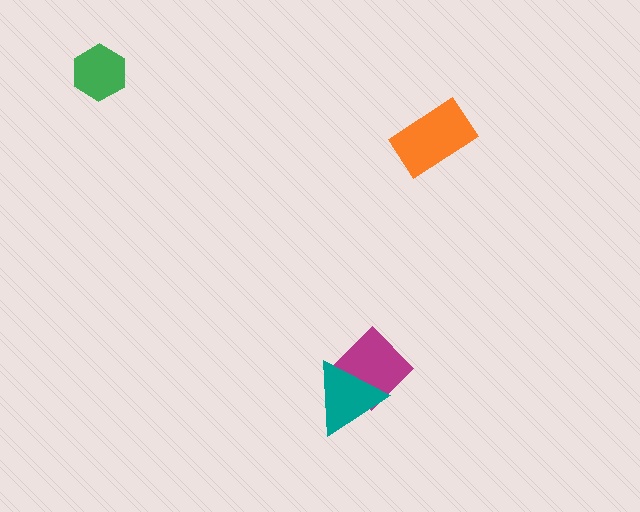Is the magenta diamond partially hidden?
Yes, it is partially covered by another shape.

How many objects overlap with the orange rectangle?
0 objects overlap with the orange rectangle.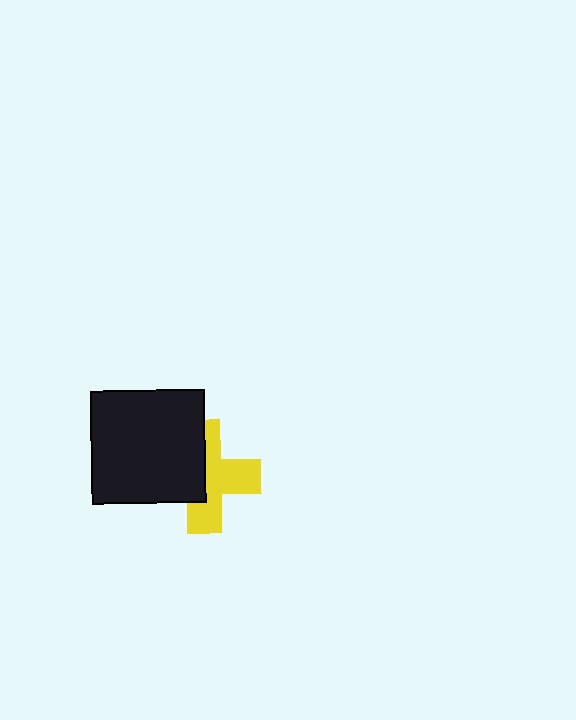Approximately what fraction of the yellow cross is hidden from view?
Roughly 44% of the yellow cross is hidden behind the black square.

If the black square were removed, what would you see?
You would see the complete yellow cross.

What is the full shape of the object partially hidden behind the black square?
The partially hidden object is a yellow cross.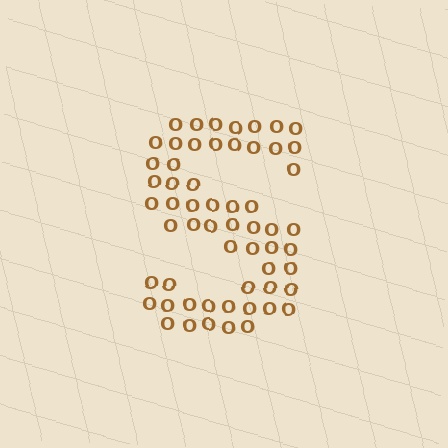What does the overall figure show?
The overall figure shows the letter S.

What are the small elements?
The small elements are letter O's.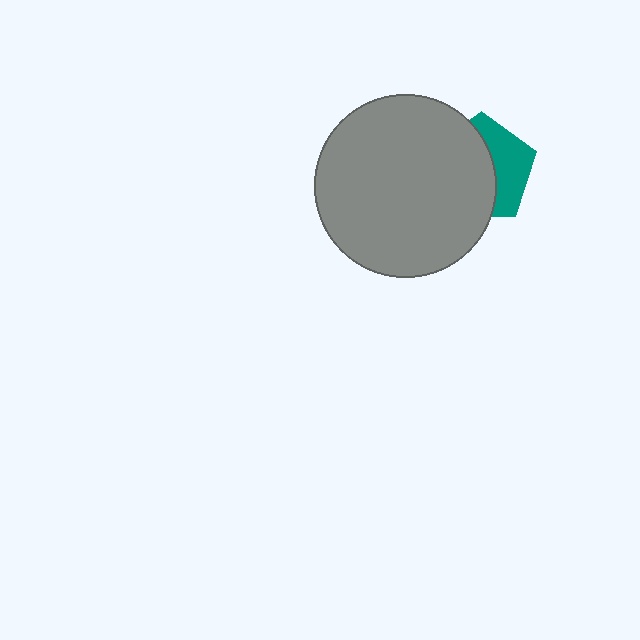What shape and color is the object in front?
The object in front is a gray circle.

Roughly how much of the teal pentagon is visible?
A small part of it is visible (roughly 40%).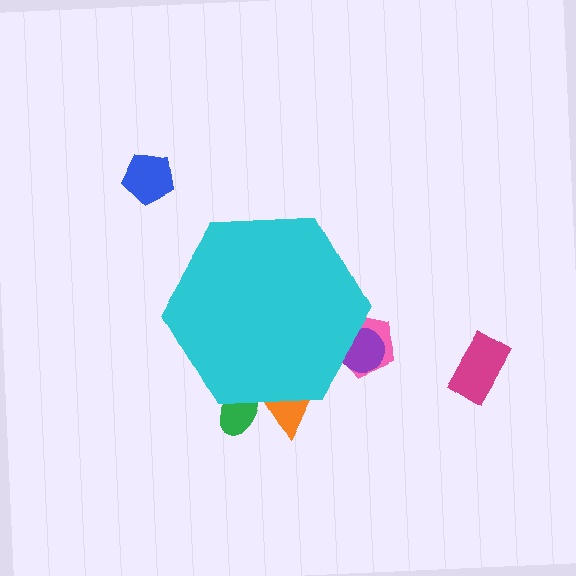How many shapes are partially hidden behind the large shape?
4 shapes are partially hidden.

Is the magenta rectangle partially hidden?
No, the magenta rectangle is fully visible.